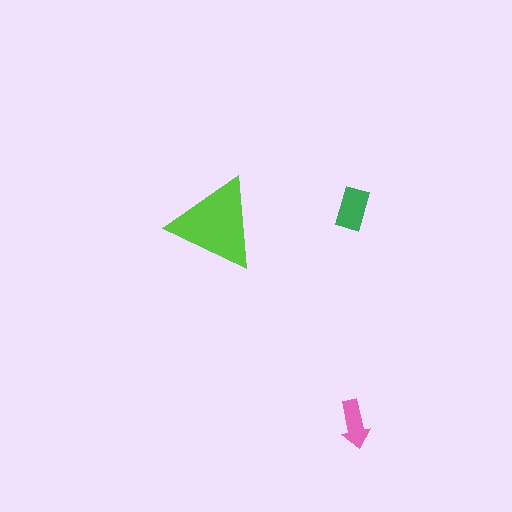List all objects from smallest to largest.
The pink arrow, the green rectangle, the lime triangle.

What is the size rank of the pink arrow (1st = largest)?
3rd.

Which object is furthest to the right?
The pink arrow is rightmost.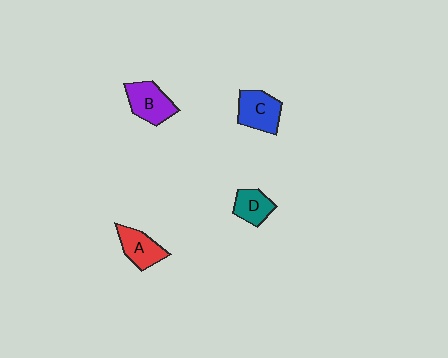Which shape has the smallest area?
Shape D (teal).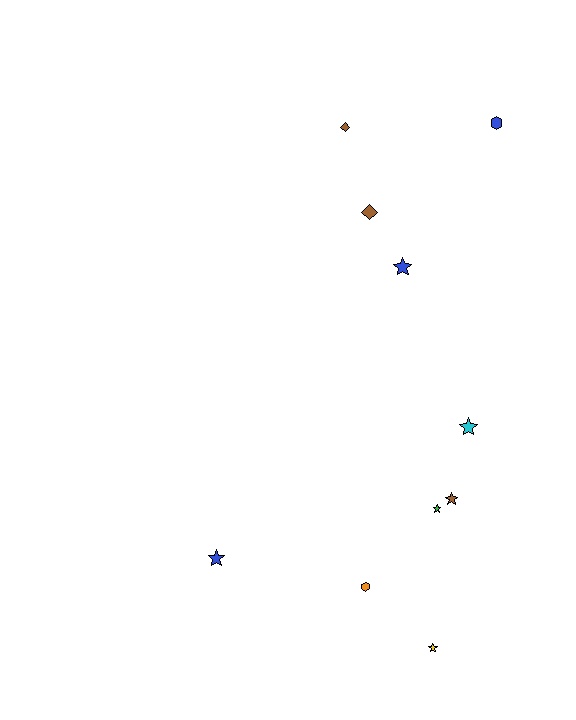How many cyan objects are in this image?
There is 1 cyan object.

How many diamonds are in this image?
There are 2 diamonds.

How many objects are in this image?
There are 10 objects.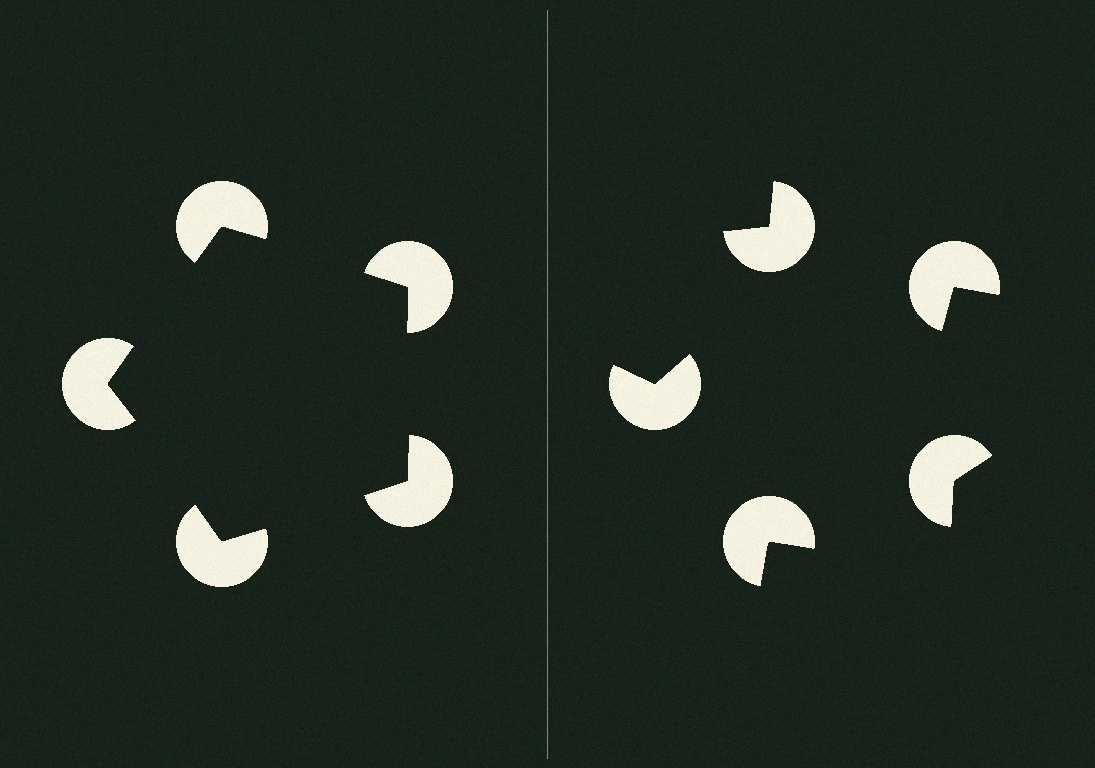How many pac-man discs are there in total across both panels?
10 — 5 on each side.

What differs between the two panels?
The pac-man discs are positioned identically on both sides; only the wedge orientations differ. On the left they align to a pentagon; on the right they are misaligned.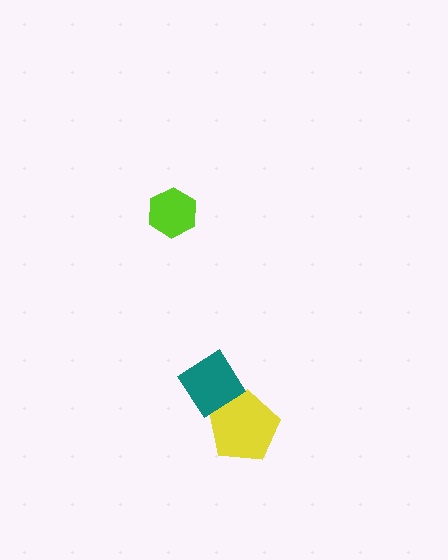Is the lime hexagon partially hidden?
No, no other shape covers it.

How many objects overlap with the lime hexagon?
0 objects overlap with the lime hexagon.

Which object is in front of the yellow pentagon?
The teal diamond is in front of the yellow pentagon.